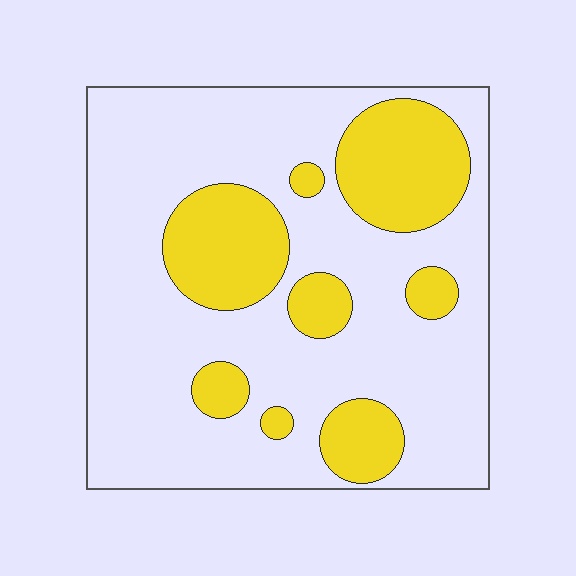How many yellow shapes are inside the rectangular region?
8.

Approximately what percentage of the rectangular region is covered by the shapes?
Approximately 25%.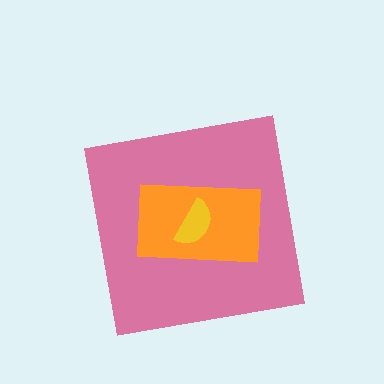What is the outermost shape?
The pink square.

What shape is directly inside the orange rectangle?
The yellow semicircle.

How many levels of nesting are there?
3.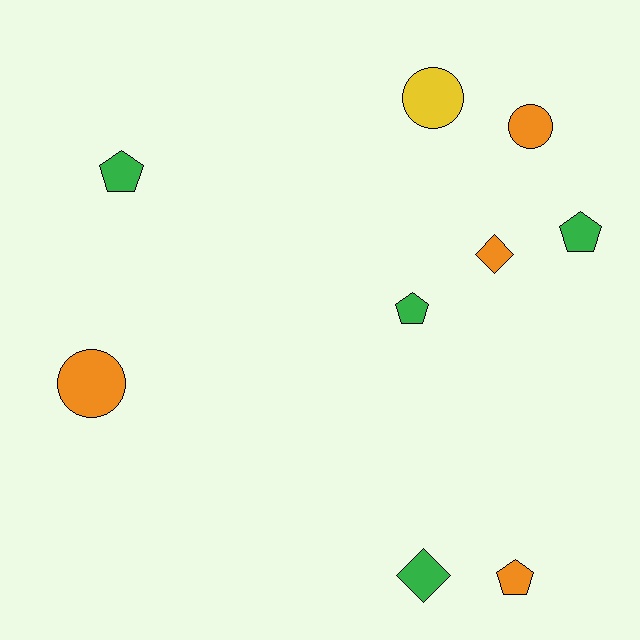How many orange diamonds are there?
There is 1 orange diamond.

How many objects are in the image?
There are 9 objects.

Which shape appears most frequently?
Pentagon, with 4 objects.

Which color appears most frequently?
Orange, with 4 objects.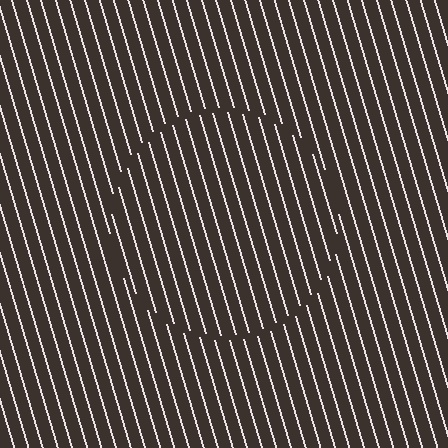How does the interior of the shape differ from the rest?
The interior of the shape contains the same grating, shifted by half a period — the contour is defined by the phase discontinuity where line-ends from the inner and outer gratings abut.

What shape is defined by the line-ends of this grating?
An illusory circle. The interior of the shape contains the same grating, shifted by half a period — the contour is defined by the phase discontinuity where line-ends from the inner and outer gratings abut.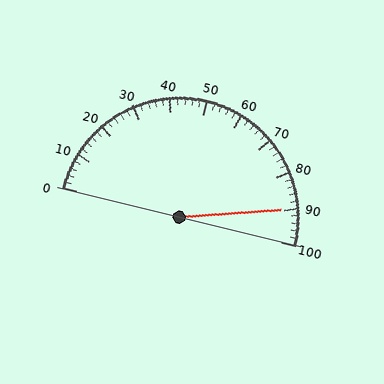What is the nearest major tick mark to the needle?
The nearest major tick mark is 90.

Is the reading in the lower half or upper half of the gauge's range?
The reading is in the upper half of the range (0 to 100).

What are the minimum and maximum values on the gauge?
The gauge ranges from 0 to 100.